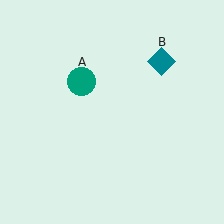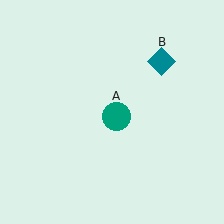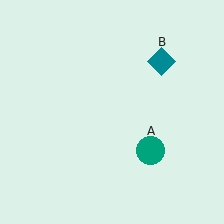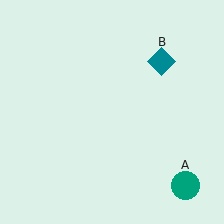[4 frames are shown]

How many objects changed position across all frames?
1 object changed position: teal circle (object A).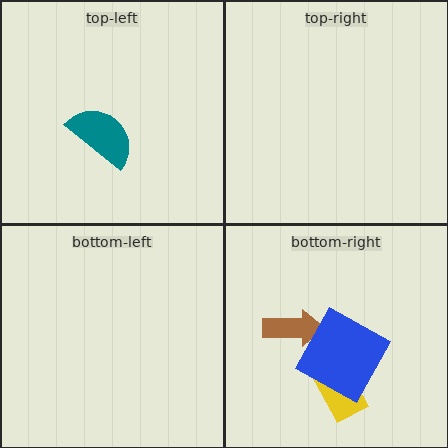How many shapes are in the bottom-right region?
3.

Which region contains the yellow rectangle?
The bottom-right region.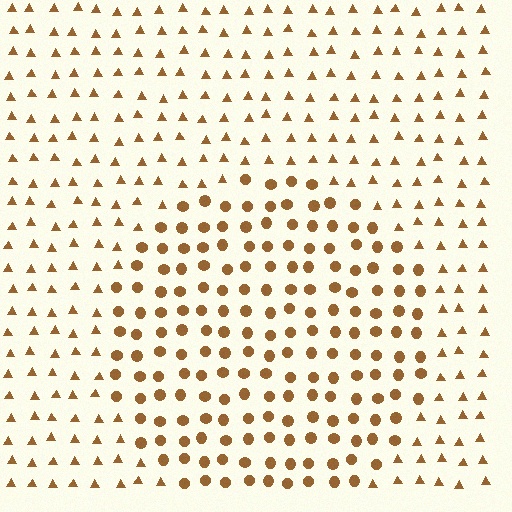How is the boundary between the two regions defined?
The boundary is defined by a change in element shape: circles inside vs. triangles outside. All elements share the same color and spacing.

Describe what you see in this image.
The image is filled with small brown elements arranged in a uniform grid. A circle-shaped region contains circles, while the surrounding area contains triangles. The boundary is defined purely by the change in element shape.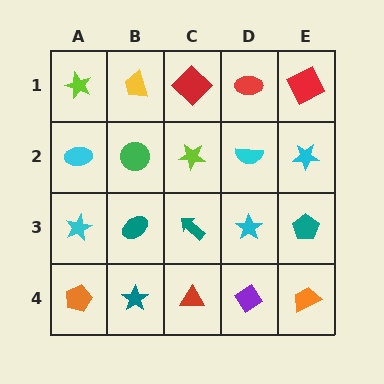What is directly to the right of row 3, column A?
A teal ellipse.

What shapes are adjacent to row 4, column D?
A cyan star (row 3, column D), a red triangle (row 4, column C), an orange trapezoid (row 4, column E).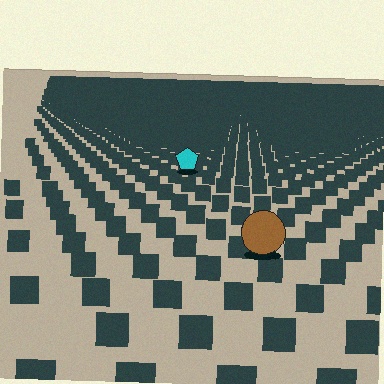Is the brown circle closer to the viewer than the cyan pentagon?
Yes. The brown circle is closer — you can tell from the texture gradient: the ground texture is coarser near it.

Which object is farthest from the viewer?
The cyan pentagon is farthest from the viewer. It appears smaller and the ground texture around it is denser.